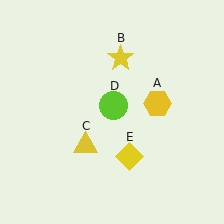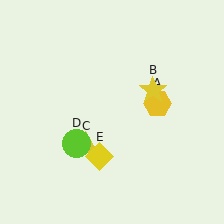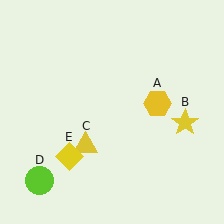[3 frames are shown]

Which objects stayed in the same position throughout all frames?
Yellow hexagon (object A) and yellow triangle (object C) remained stationary.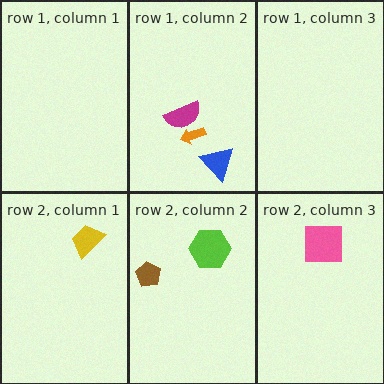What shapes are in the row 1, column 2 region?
The magenta semicircle, the blue triangle, the orange arrow.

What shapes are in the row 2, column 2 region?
The brown pentagon, the lime hexagon.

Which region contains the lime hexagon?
The row 2, column 2 region.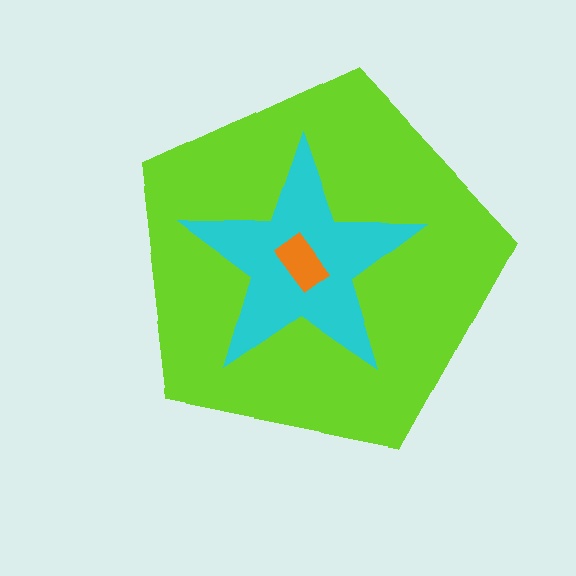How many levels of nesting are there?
3.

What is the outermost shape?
The lime pentagon.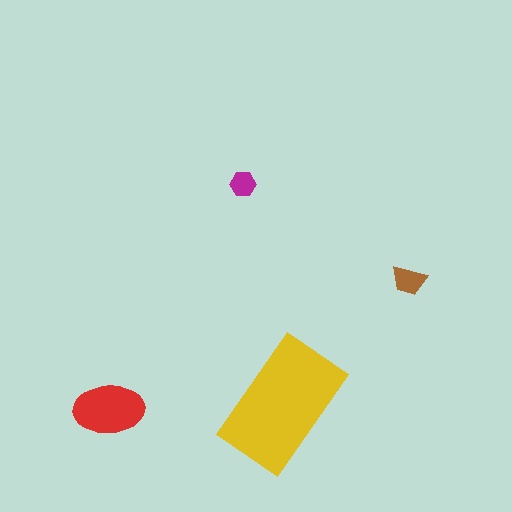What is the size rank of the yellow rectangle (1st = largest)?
1st.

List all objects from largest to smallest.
The yellow rectangle, the red ellipse, the brown trapezoid, the magenta hexagon.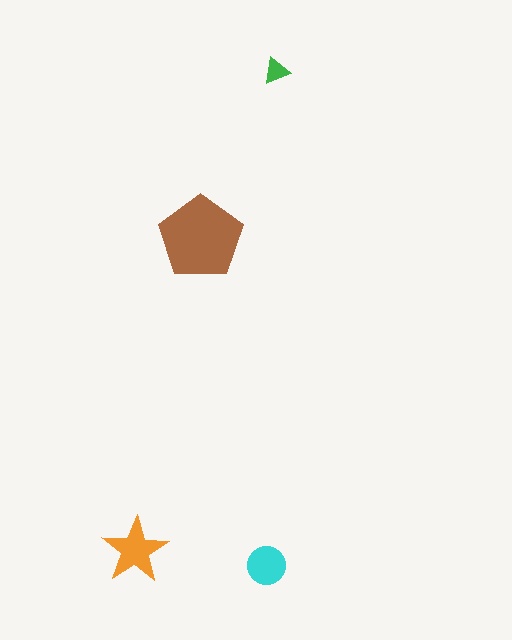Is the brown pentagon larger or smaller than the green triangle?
Larger.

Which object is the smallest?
The green triangle.